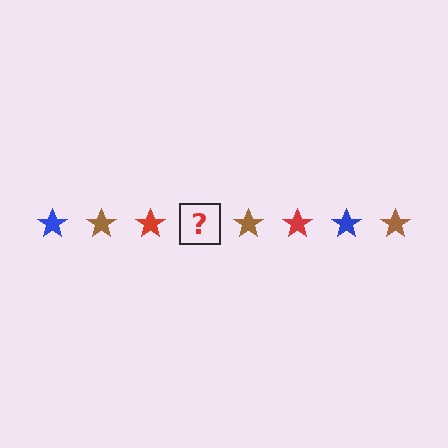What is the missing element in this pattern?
The missing element is a blue star.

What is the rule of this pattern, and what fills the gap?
The rule is that the pattern cycles through blue, brown, red stars. The gap should be filled with a blue star.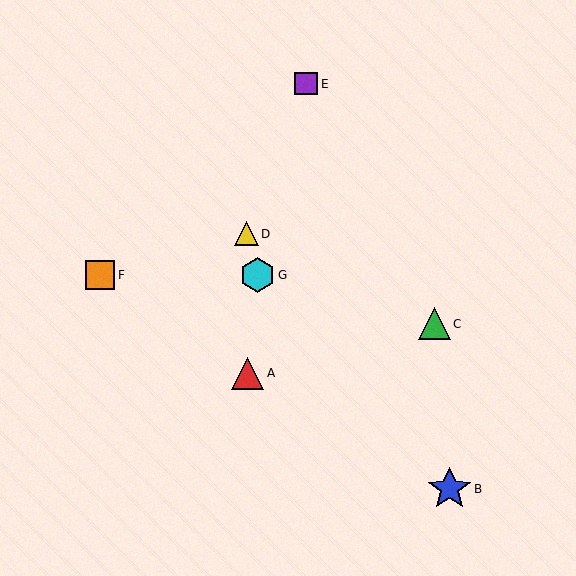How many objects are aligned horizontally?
2 objects (F, G) are aligned horizontally.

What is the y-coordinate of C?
Object C is at y≈324.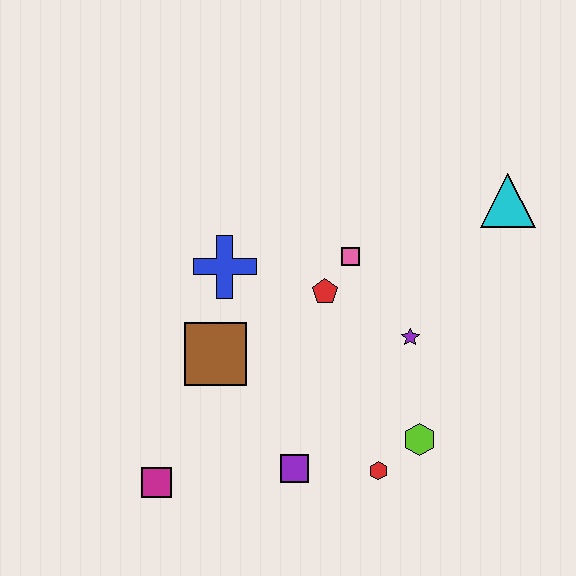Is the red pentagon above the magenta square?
Yes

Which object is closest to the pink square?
The red pentagon is closest to the pink square.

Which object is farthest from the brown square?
The cyan triangle is farthest from the brown square.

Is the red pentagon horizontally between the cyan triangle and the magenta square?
Yes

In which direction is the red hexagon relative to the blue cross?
The red hexagon is below the blue cross.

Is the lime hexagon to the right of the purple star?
Yes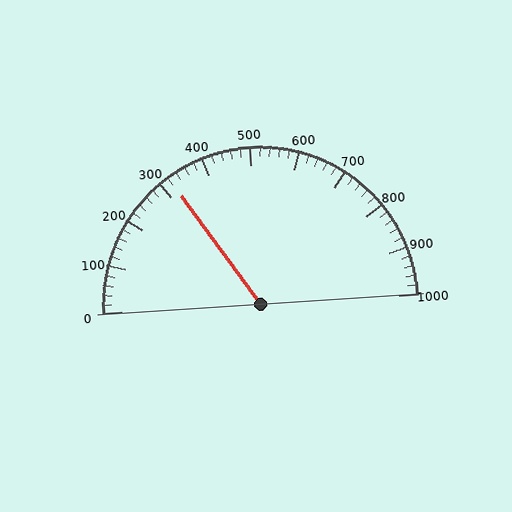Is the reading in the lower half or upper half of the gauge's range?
The reading is in the lower half of the range (0 to 1000).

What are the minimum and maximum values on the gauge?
The gauge ranges from 0 to 1000.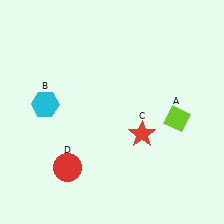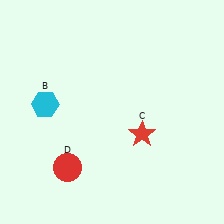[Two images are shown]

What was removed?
The lime diamond (A) was removed in Image 2.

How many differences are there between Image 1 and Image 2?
There is 1 difference between the two images.